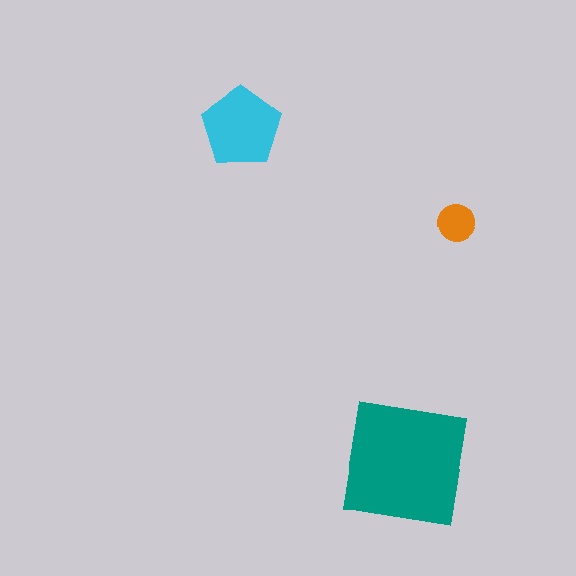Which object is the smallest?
The orange circle.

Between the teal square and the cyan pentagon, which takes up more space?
The teal square.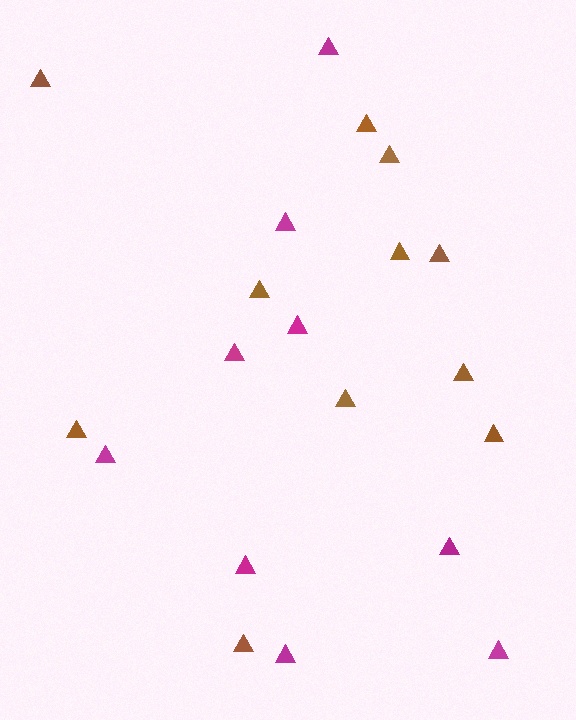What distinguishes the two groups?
There are 2 groups: one group of magenta triangles (9) and one group of brown triangles (11).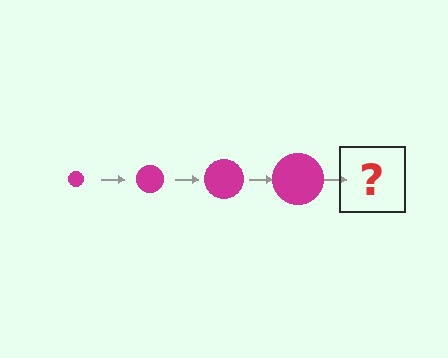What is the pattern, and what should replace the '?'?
The pattern is that the circle gets progressively larger each step. The '?' should be a magenta circle, larger than the previous one.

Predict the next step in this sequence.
The next step is a magenta circle, larger than the previous one.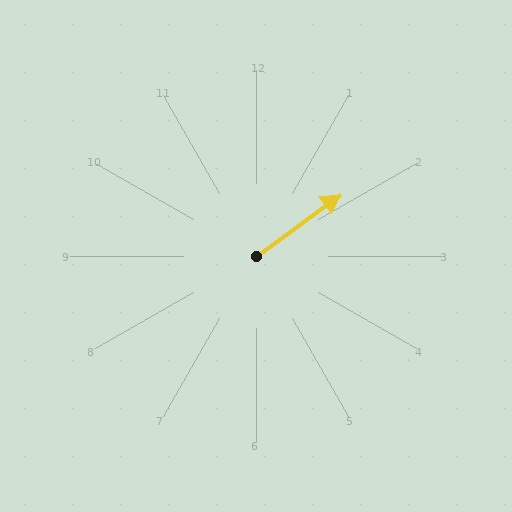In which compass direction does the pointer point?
Northeast.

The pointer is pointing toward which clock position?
Roughly 2 o'clock.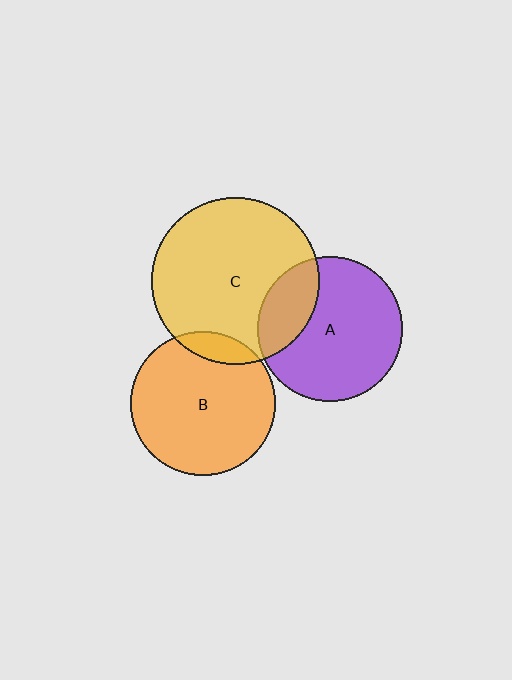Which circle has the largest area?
Circle C (yellow).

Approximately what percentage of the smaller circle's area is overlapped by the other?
Approximately 10%.